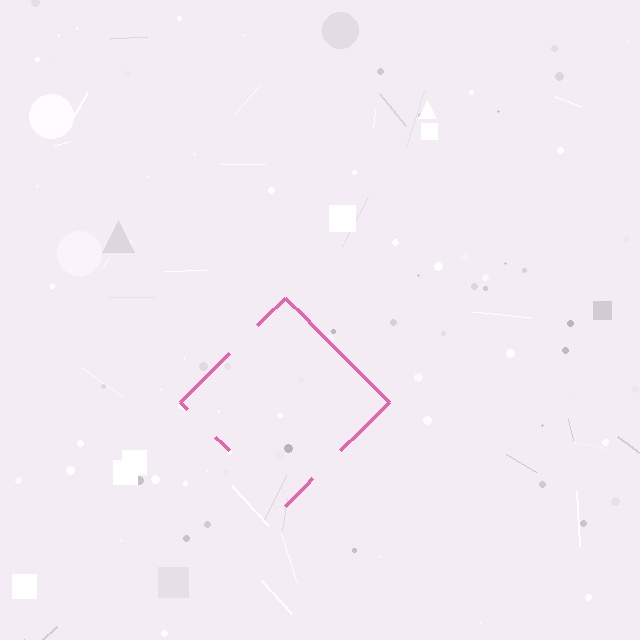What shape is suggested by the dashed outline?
The dashed outline suggests a diamond.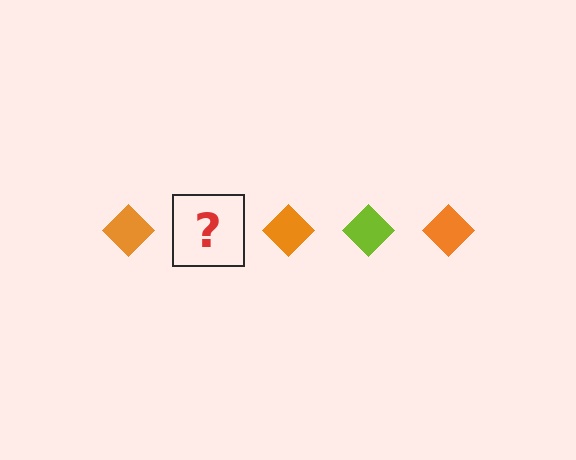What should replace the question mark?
The question mark should be replaced with a lime diamond.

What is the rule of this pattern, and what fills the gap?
The rule is that the pattern cycles through orange, lime diamonds. The gap should be filled with a lime diamond.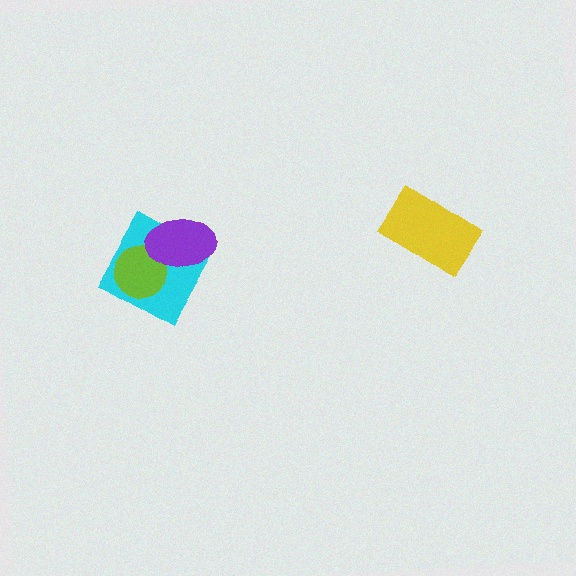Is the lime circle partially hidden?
Yes, it is partially covered by another shape.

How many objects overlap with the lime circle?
2 objects overlap with the lime circle.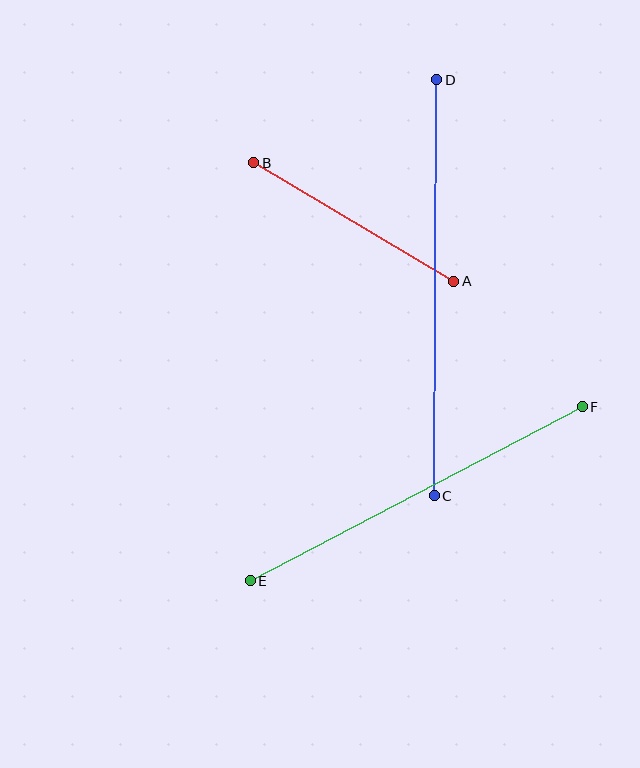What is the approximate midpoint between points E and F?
The midpoint is at approximately (416, 494) pixels.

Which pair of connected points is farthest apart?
Points C and D are farthest apart.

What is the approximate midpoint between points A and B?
The midpoint is at approximately (354, 222) pixels.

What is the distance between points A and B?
The distance is approximately 232 pixels.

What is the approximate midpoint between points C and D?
The midpoint is at approximately (435, 288) pixels.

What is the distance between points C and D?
The distance is approximately 416 pixels.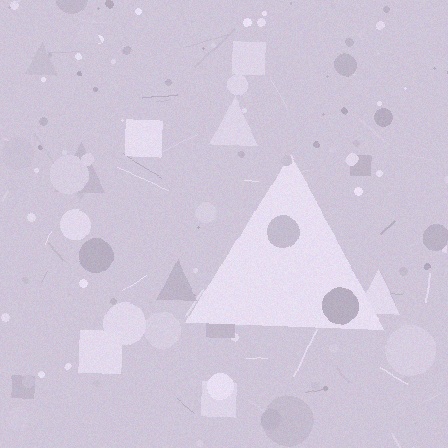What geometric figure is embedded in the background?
A triangle is embedded in the background.